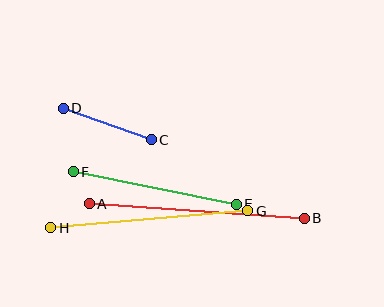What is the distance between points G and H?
The distance is approximately 198 pixels.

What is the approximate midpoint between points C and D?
The midpoint is at approximately (107, 124) pixels.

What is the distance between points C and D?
The distance is approximately 94 pixels.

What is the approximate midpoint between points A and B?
The midpoint is at approximately (197, 211) pixels.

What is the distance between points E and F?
The distance is approximately 167 pixels.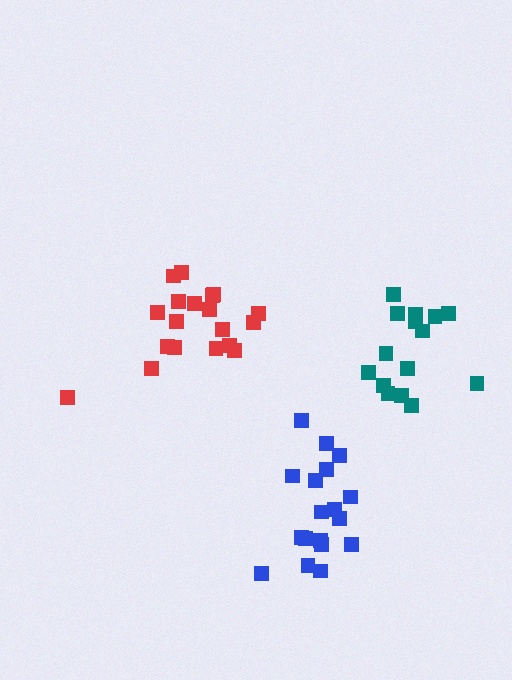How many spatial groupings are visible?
There are 3 spatial groupings.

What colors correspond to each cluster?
The clusters are colored: red, blue, teal.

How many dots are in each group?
Group 1: 19 dots, Group 2: 18 dots, Group 3: 15 dots (52 total).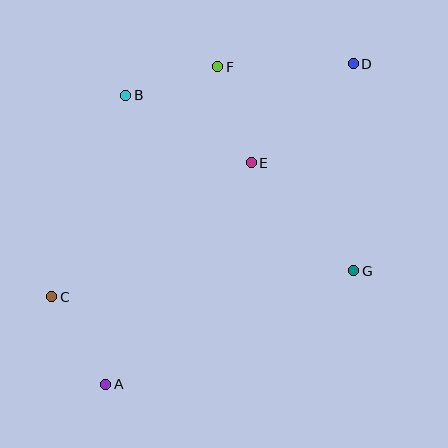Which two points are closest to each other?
Points B and F are closest to each other.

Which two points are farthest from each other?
Points A and D are farthest from each other.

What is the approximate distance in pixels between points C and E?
The distance between C and E is approximately 240 pixels.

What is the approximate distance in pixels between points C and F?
The distance between C and F is approximately 284 pixels.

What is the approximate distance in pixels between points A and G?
The distance between A and G is approximately 273 pixels.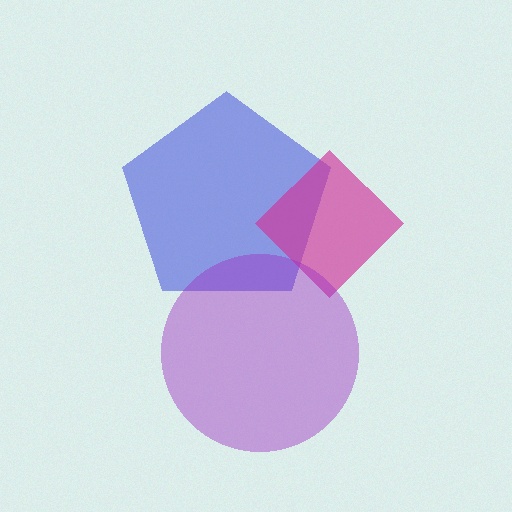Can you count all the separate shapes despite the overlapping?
Yes, there are 3 separate shapes.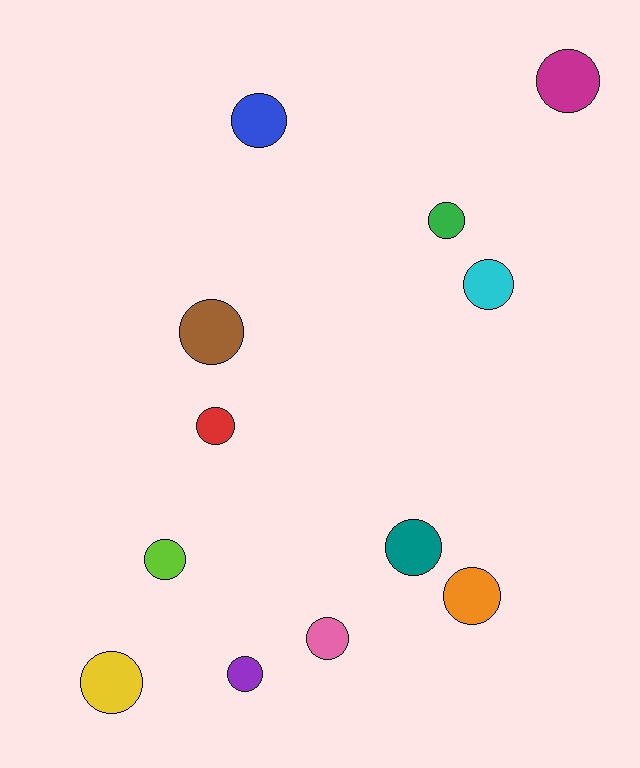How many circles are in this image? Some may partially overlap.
There are 12 circles.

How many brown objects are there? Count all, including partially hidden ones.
There is 1 brown object.